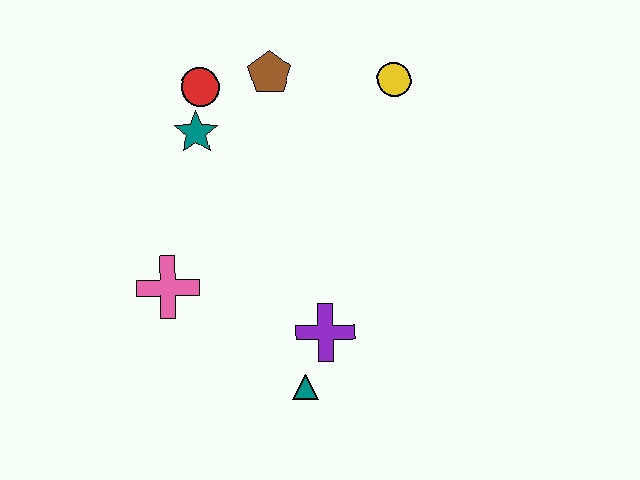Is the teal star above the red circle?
No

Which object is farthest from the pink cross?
The yellow circle is farthest from the pink cross.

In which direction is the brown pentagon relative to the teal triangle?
The brown pentagon is above the teal triangle.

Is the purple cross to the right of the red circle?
Yes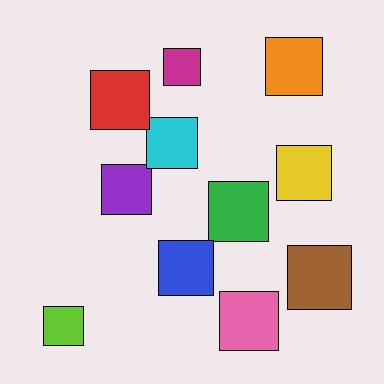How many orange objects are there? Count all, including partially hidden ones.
There is 1 orange object.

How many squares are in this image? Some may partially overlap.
There are 11 squares.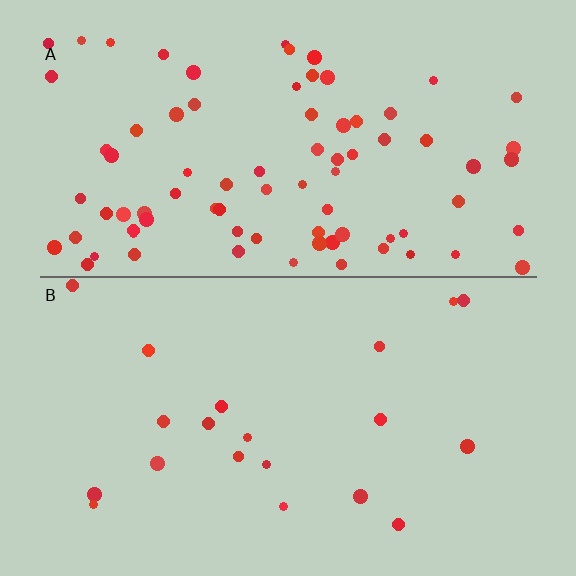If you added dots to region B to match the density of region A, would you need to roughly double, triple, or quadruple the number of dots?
Approximately quadruple.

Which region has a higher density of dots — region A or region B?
A (the top).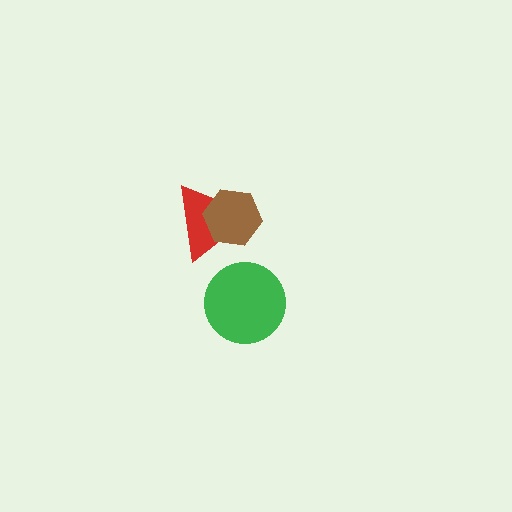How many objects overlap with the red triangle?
1 object overlaps with the red triangle.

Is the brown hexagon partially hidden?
No, no other shape covers it.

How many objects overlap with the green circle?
0 objects overlap with the green circle.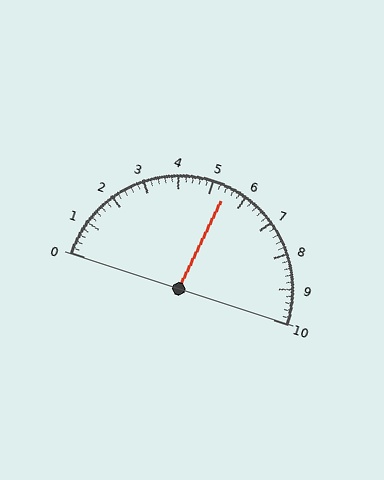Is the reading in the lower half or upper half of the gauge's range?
The reading is in the upper half of the range (0 to 10).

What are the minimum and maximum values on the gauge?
The gauge ranges from 0 to 10.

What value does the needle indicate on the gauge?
The needle indicates approximately 5.4.